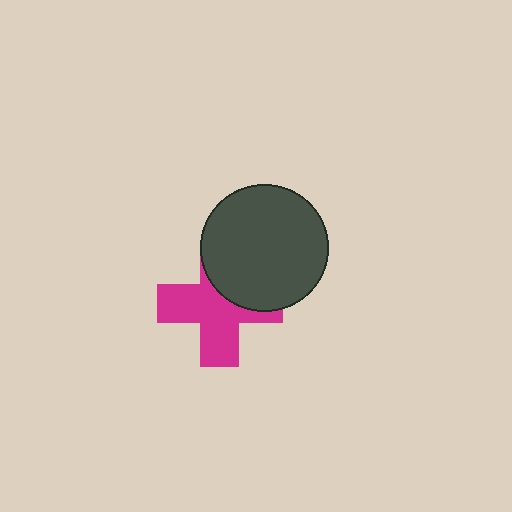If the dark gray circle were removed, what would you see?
You would see the complete magenta cross.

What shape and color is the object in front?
The object in front is a dark gray circle.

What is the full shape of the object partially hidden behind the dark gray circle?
The partially hidden object is a magenta cross.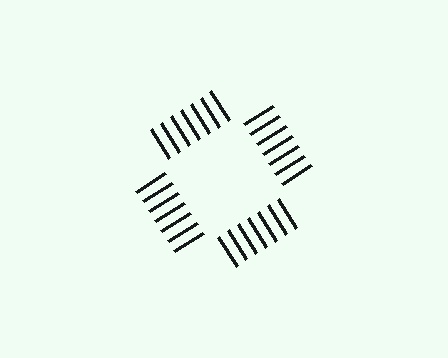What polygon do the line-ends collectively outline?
An illusory square — the line segments terminate on its edges but no continuous stroke is drawn.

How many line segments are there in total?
28 — 7 along each of the 4 edges.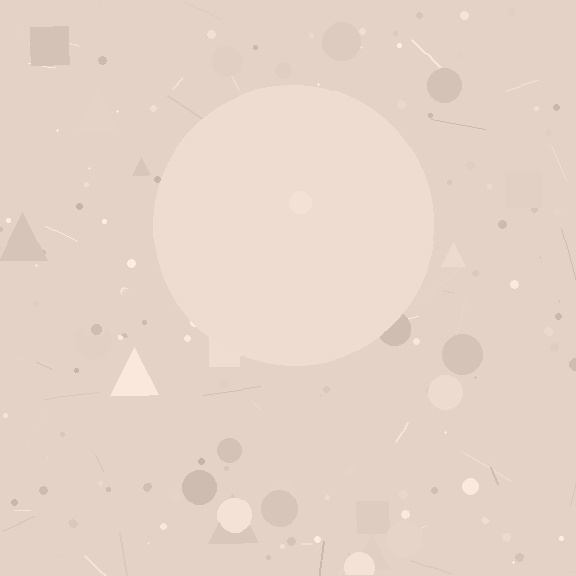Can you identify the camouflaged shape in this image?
The camouflaged shape is a circle.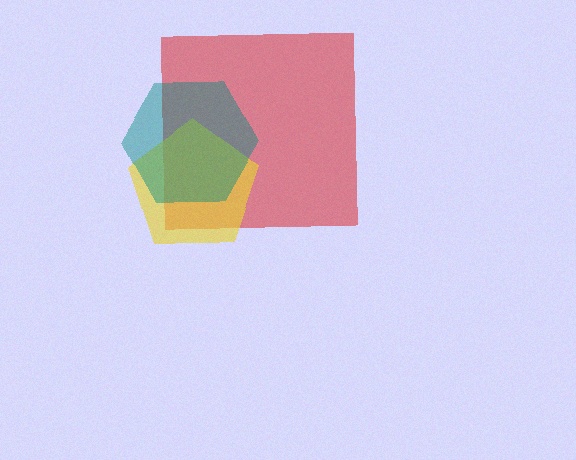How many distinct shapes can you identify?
There are 3 distinct shapes: a red square, a yellow pentagon, a teal hexagon.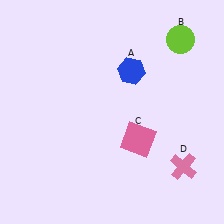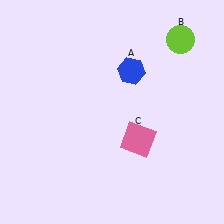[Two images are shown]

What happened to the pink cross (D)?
The pink cross (D) was removed in Image 2. It was in the bottom-right area of Image 1.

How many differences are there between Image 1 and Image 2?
There is 1 difference between the two images.